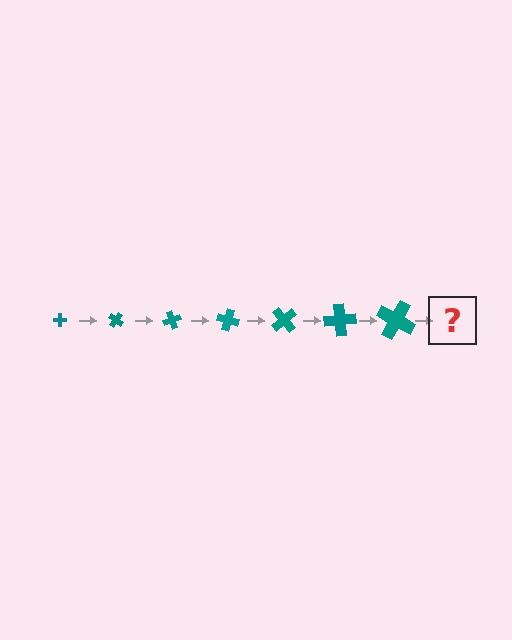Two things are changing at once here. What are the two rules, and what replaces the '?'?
The two rules are that the cross grows larger each step and it rotates 35 degrees each step. The '?' should be a cross, larger than the previous one and rotated 245 degrees from the start.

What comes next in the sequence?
The next element should be a cross, larger than the previous one and rotated 245 degrees from the start.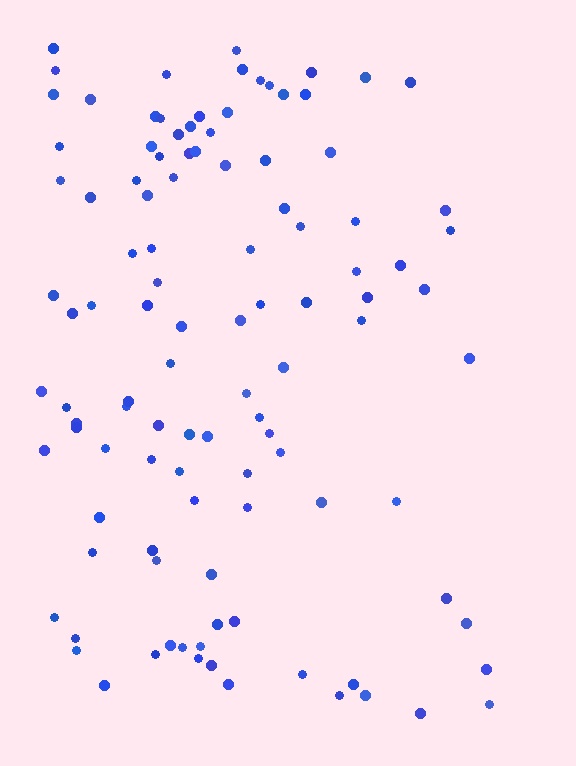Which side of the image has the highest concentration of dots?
The left.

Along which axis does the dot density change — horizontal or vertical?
Horizontal.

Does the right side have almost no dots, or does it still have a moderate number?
Still a moderate number, just noticeably fewer than the left.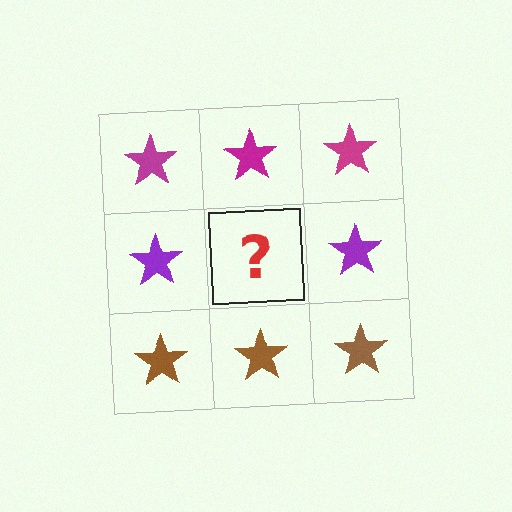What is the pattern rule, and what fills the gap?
The rule is that each row has a consistent color. The gap should be filled with a purple star.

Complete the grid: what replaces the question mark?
The question mark should be replaced with a purple star.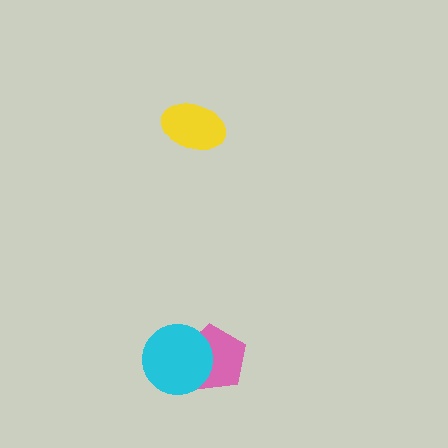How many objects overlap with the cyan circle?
1 object overlaps with the cyan circle.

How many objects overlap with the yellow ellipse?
0 objects overlap with the yellow ellipse.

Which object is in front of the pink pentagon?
The cyan circle is in front of the pink pentagon.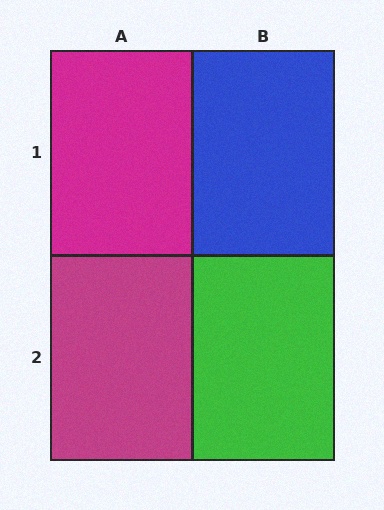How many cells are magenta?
2 cells are magenta.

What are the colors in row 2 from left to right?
Magenta, green.